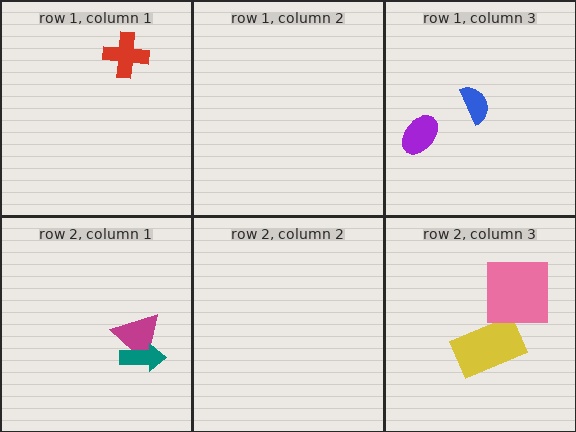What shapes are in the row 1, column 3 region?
The blue semicircle, the purple ellipse.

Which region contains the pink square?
The row 2, column 3 region.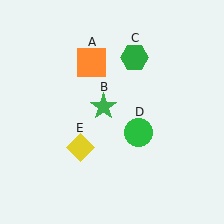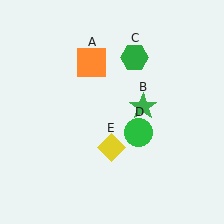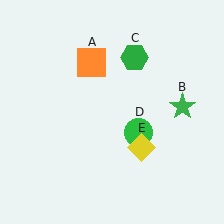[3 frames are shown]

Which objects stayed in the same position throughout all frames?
Orange square (object A) and green hexagon (object C) and green circle (object D) remained stationary.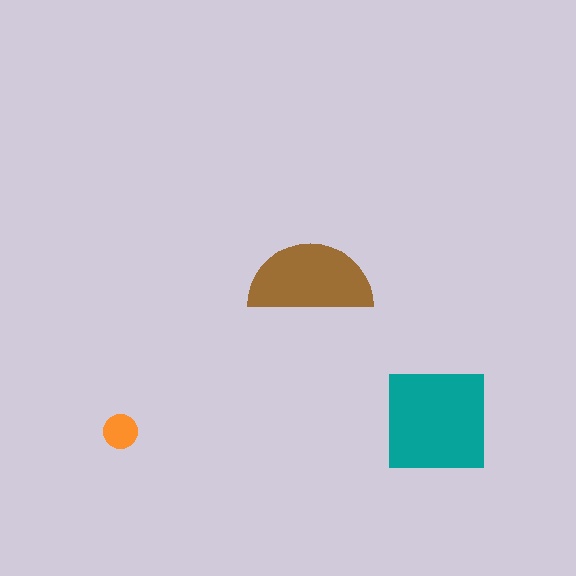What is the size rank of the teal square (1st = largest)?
1st.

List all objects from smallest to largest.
The orange circle, the brown semicircle, the teal square.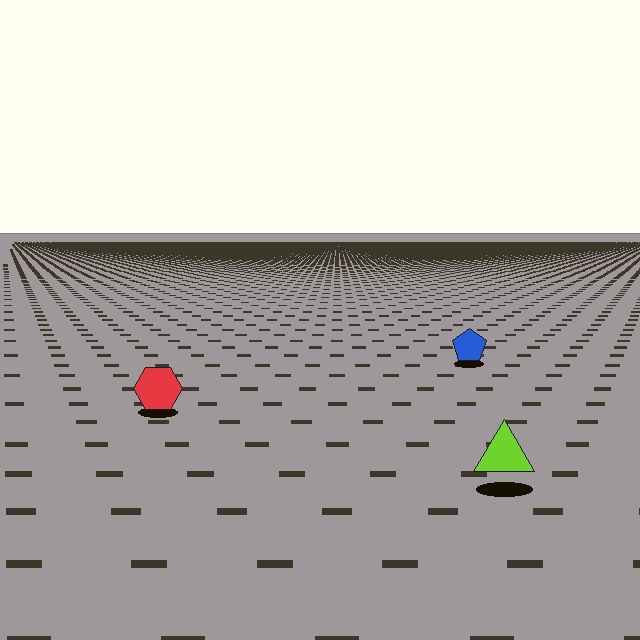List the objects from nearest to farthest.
From nearest to farthest: the lime triangle, the red hexagon, the blue pentagon.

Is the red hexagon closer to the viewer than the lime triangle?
No. The lime triangle is closer — you can tell from the texture gradient: the ground texture is coarser near it.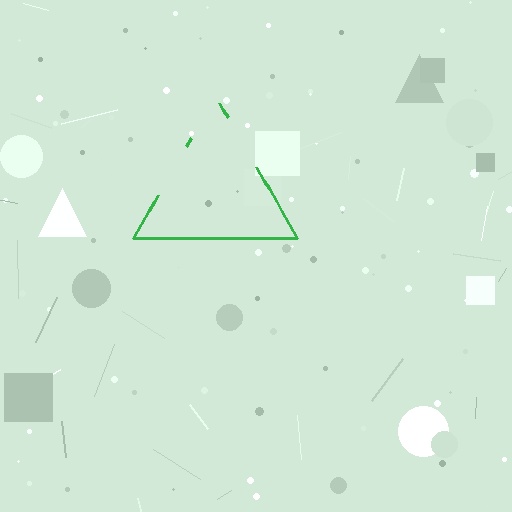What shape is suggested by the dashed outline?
The dashed outline suggests a triangle.